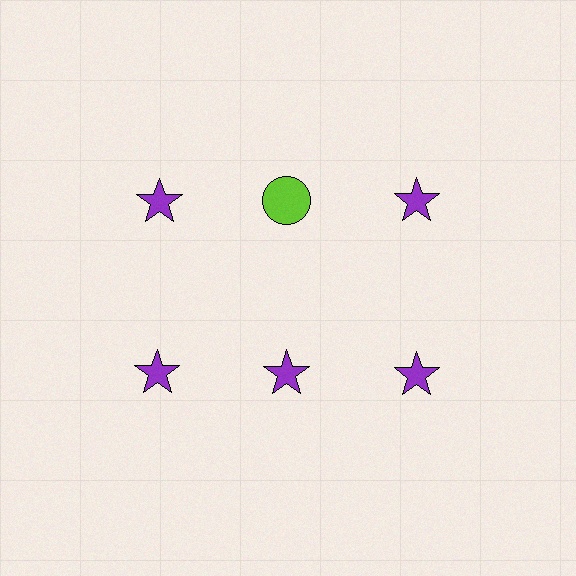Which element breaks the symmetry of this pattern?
The lime circle in the top row, second from left column breaks the symmetry. All other shapes are purple stars.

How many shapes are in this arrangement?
There are 6 shapes arranged in a grid pattern.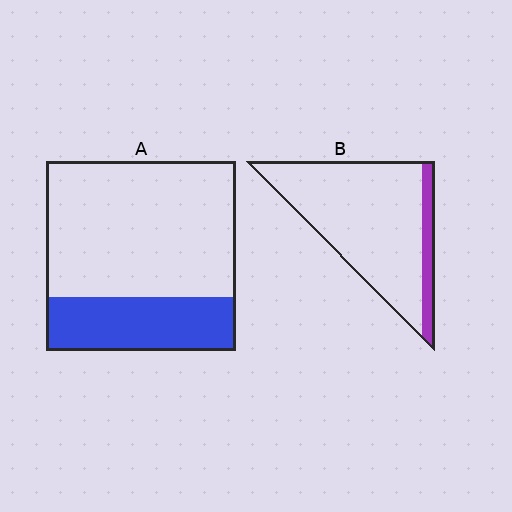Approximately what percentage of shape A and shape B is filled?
A is approximately 30% and B is approximately 15%.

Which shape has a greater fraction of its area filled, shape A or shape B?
Shape A.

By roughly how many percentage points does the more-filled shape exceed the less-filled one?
By roughly 15 percentage points (A over B).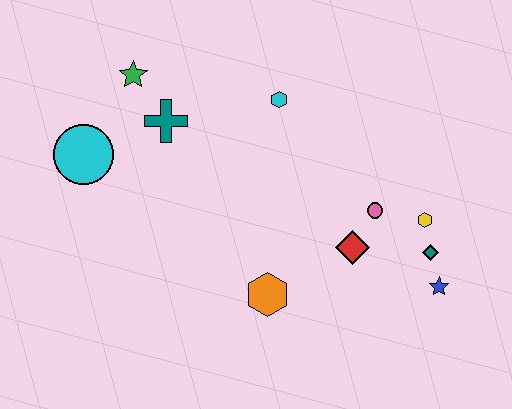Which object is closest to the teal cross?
The green star is closest to the teal cross.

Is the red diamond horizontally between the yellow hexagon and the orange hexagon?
Yes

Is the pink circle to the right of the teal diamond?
No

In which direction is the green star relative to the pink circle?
The green star is to the left of the pink circle.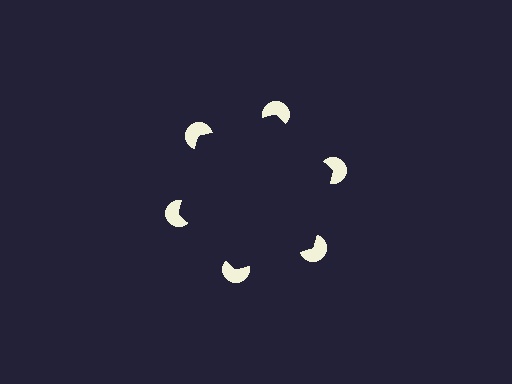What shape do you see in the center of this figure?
An illusory hexagon — its edges are inferred from the aligned wedge cuts in the pac-man discs, not physically drawn.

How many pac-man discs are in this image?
There are 6 — one at each vertex of the illusory hexagon.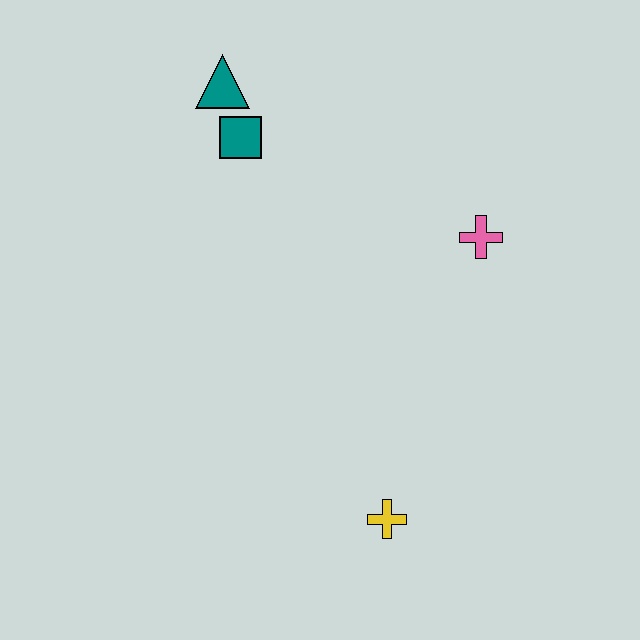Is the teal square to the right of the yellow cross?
No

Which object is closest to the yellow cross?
The pink cross is closest to the yellow cross.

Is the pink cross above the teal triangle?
No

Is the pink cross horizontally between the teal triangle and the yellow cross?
No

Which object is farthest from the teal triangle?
The yellow cross is farthest from the teal triangle.